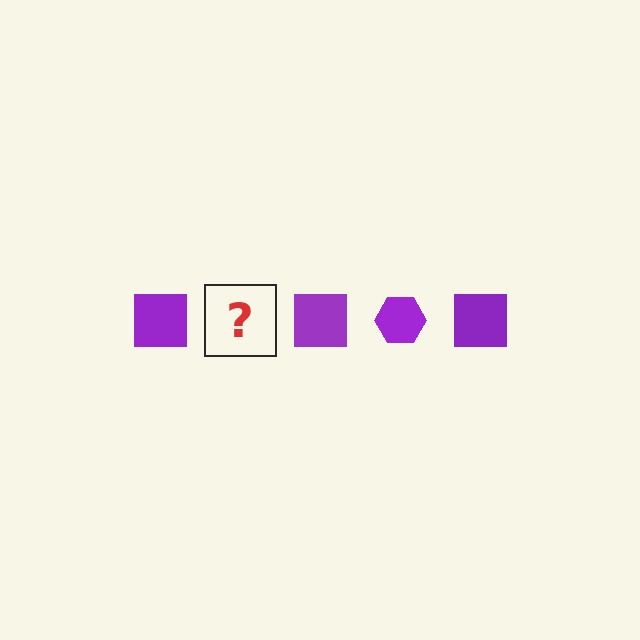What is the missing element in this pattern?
The missing element is a purple hexagon.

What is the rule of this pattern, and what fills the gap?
The rule is that the pattern cycles through square, hexagon shapes in purple. The gap should be filled with a purple hexagon.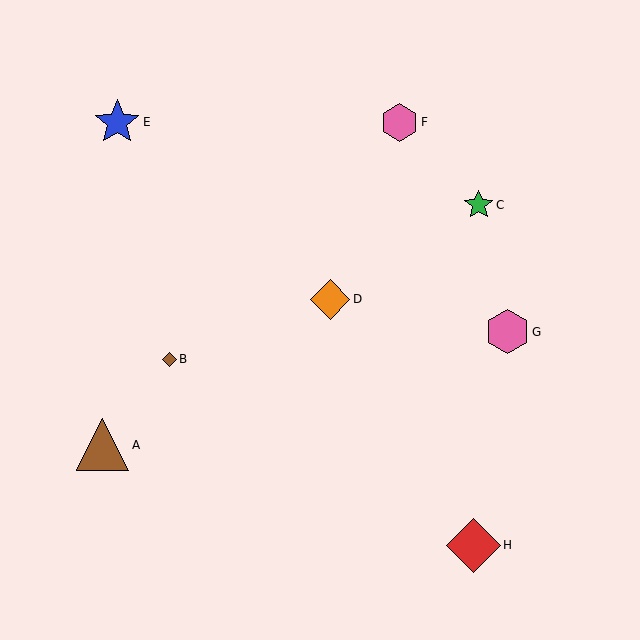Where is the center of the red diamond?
The center of the red diamond is at (473, 545).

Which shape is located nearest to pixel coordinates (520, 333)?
The pink hexagon (labeled G) at (507, 332) is nearest to that location.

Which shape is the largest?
The red diamond (labeled H) is the largest.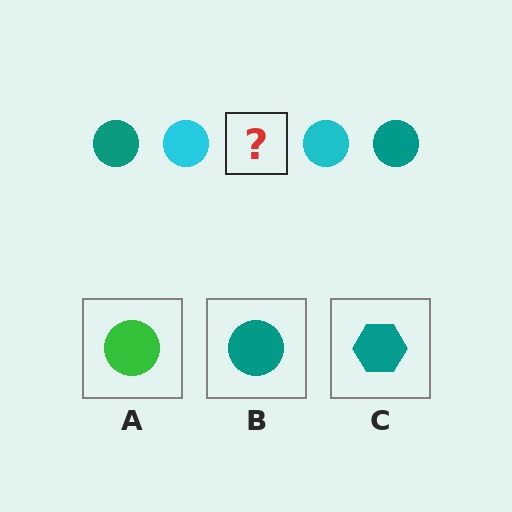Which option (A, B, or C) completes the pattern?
B.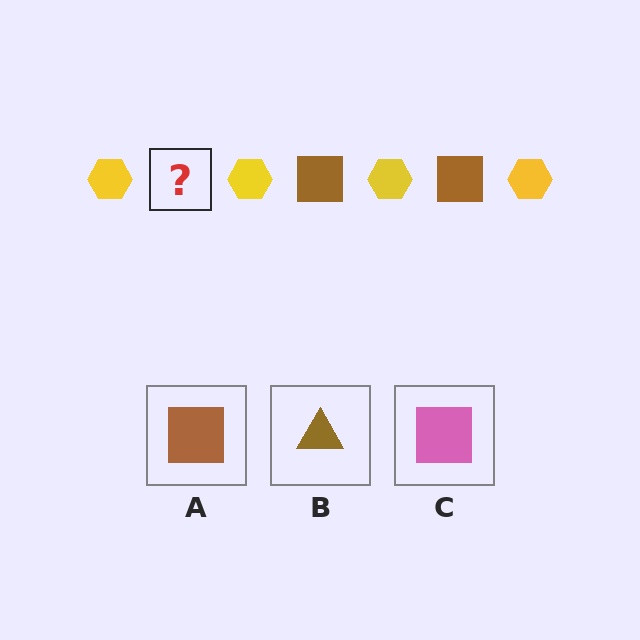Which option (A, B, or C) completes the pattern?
A.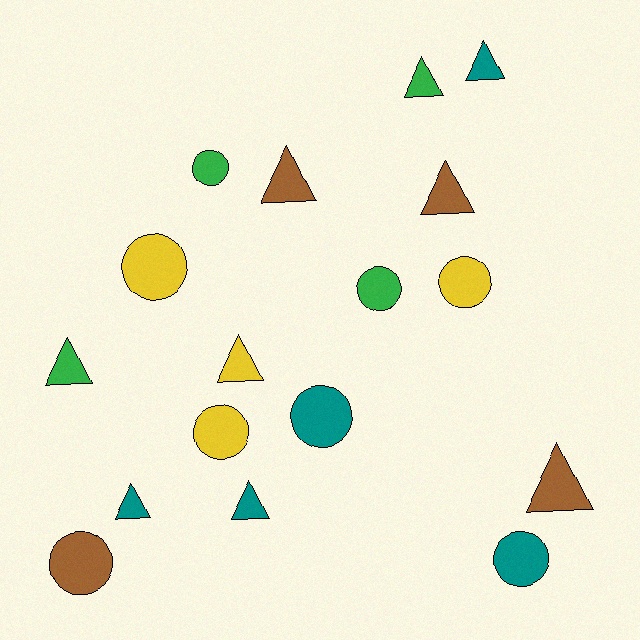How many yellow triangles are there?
There is 1 yellow triangle.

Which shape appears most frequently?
Triangle, with 9 objects.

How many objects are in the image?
There are 17 objects.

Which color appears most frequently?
Teal, with 5 objects.